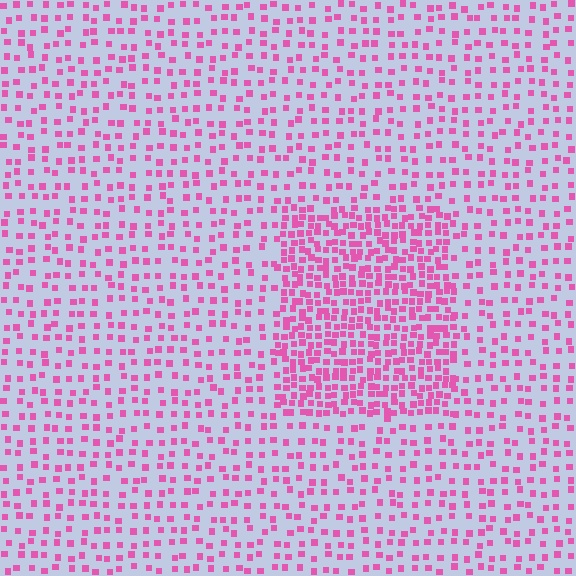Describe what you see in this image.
The image contains small pink elements arranged at two different densities. A rectangle-shaped region is visible where the elements are more densely packed than the surrounding area.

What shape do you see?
I see a rectangle.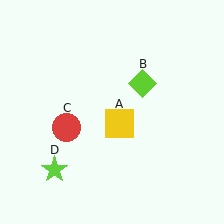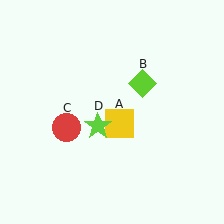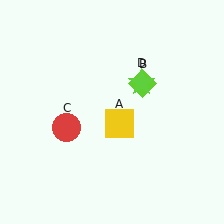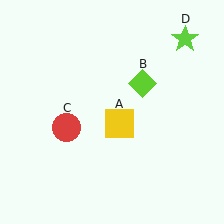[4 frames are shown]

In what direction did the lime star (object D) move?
The lime star (object D) moved up and to the right.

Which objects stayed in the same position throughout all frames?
Yellow square (object A) and lime diamond (object B) and red circle (object C) remained stationary.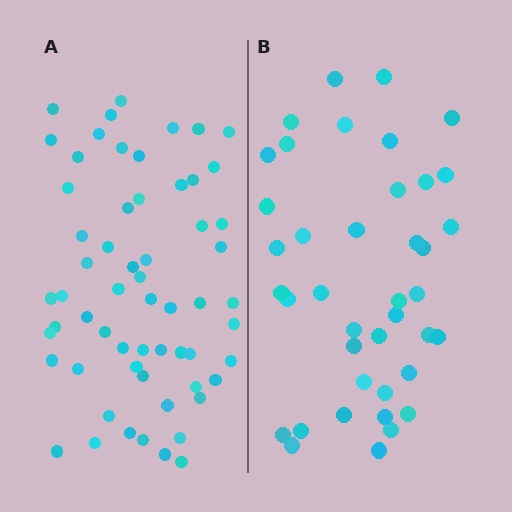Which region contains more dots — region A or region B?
Region A (the left region) has more dots.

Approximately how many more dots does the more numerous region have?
Region A has approximately 20 more dots than region B.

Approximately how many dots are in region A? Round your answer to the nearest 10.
About 60 dots.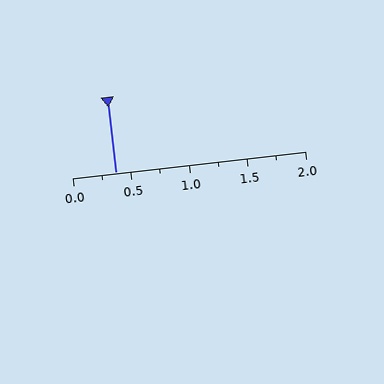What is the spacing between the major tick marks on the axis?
The major ticks are spaced 0.5 apart.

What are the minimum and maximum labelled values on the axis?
The axis runs from 0.0 to 2.0.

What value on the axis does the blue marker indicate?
The marker indicates approximately 0.38.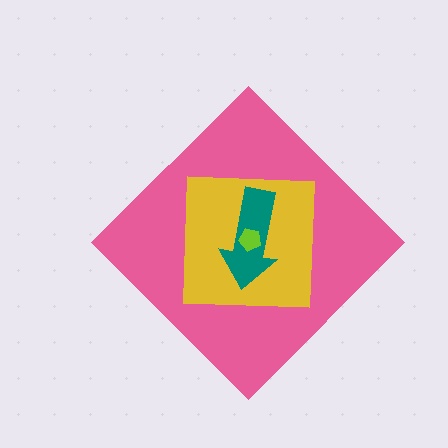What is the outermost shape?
The pink diamond.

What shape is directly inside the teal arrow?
The lime pentagon.